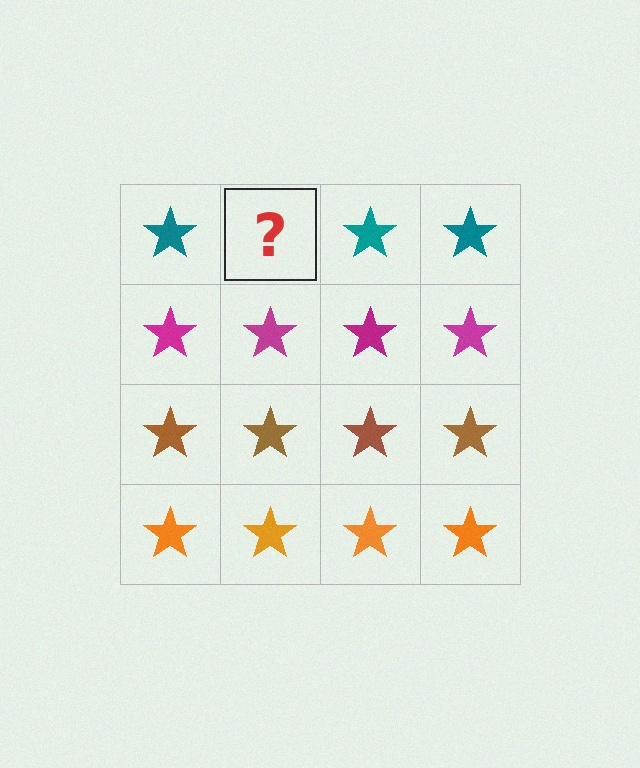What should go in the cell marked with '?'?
The missing cell should contain a teal star.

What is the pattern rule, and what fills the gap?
The rule is that each row has a consistent color. The gap should be filled with a teal star.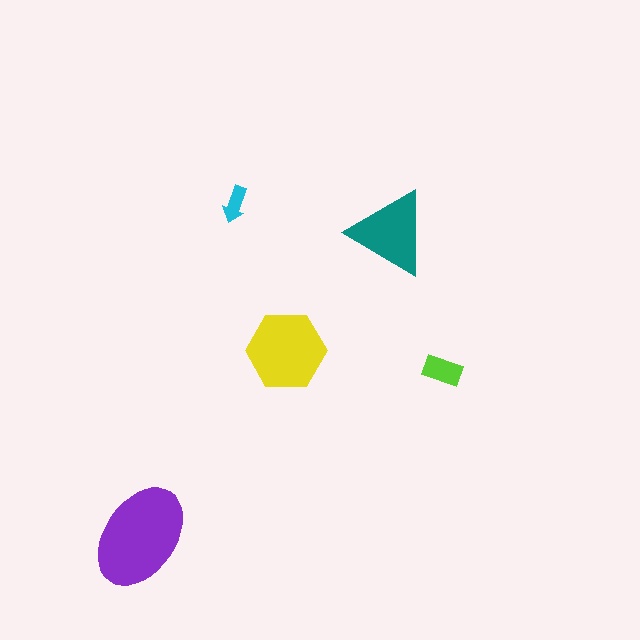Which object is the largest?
The purple ellipse.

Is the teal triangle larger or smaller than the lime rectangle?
Larger.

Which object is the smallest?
The cyan arrow.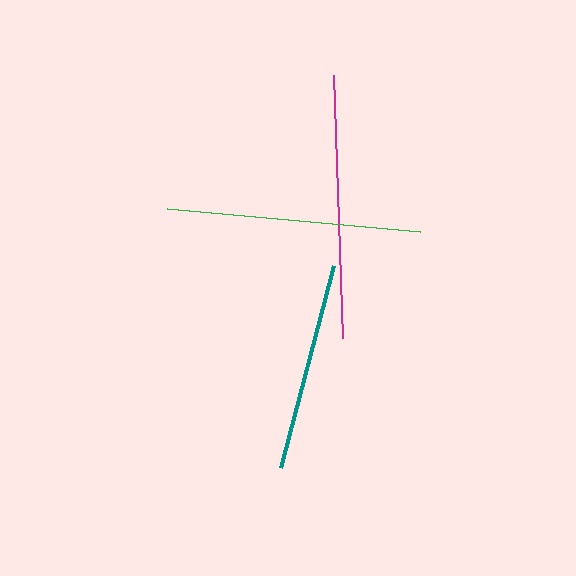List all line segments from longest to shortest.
From longest to shortest: magenta, green, teal.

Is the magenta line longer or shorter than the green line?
The magenta line is longer than the green line.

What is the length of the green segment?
The green segment is approximately 255 pixels long.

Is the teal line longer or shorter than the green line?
The green line is longer than the teal line.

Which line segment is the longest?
The magenta line is the longest at approximately 263 pixels.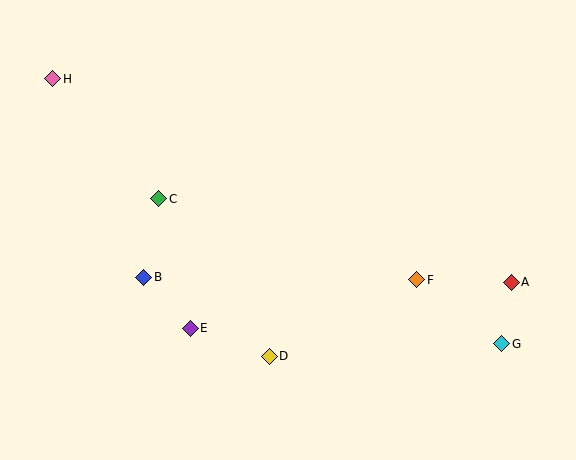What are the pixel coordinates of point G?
Point G is at (502, 344).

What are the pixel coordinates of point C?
Point C is at (159, 199).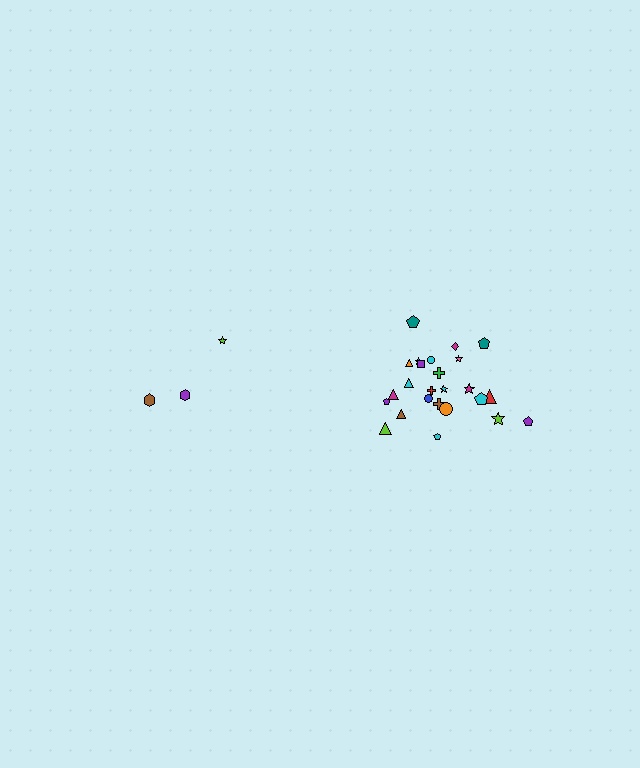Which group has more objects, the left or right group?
The right group.